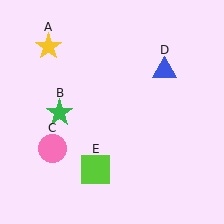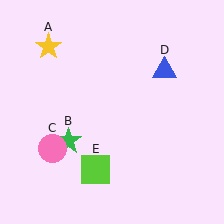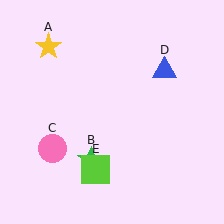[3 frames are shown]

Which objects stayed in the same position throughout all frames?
Yellow star (object A) and pink circle (object C) and blue triangle (object D) and lime square (object E) remained stationary.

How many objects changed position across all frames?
1 object changed position: green star (object B).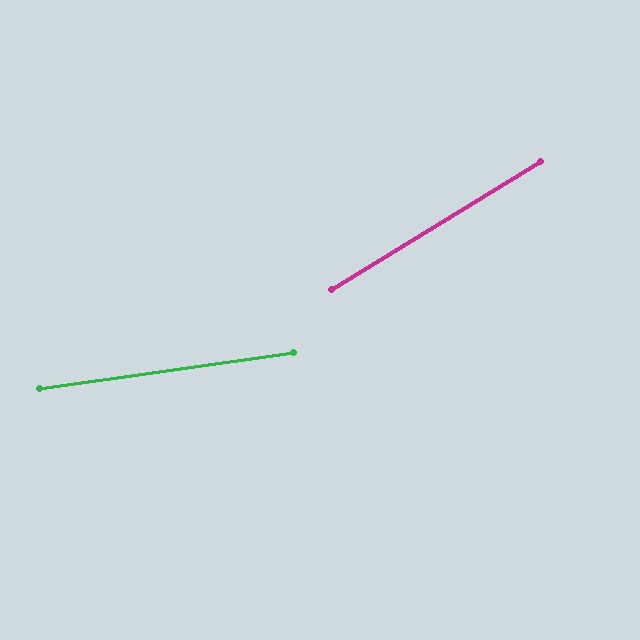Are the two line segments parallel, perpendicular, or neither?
Neither parallel nor perpendicular — they differ by about 23°.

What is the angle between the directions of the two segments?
Approximately 23 degrees.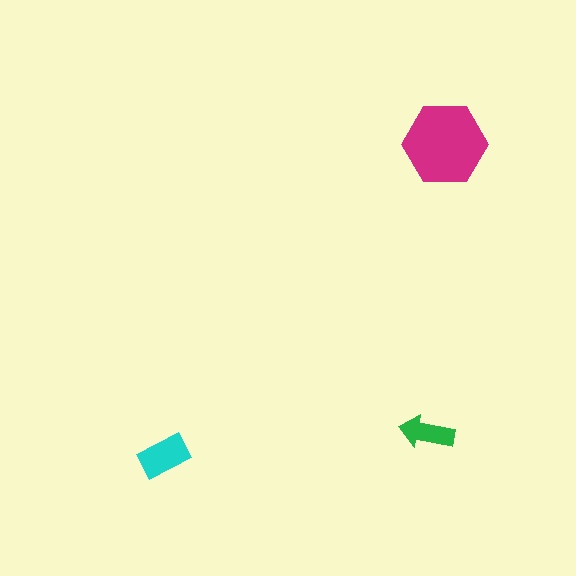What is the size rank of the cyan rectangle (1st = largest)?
2nd.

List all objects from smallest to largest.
The green arrow, the cyan rectangle, the magenta hexagon.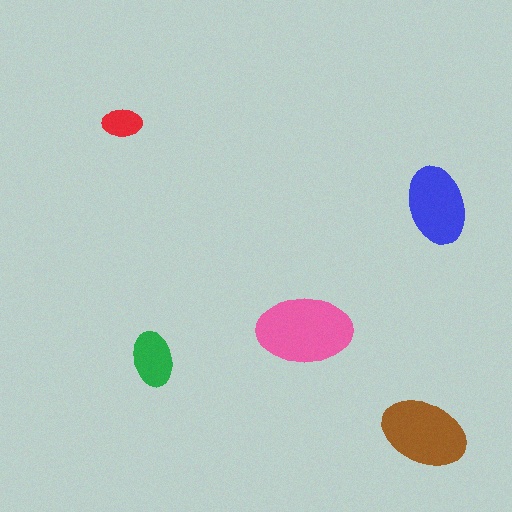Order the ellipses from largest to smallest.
the pink one, the brown one, the blue one, the green one, the red one.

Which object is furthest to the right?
The blue ellipse is rightmost.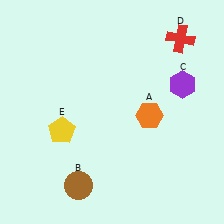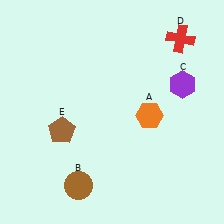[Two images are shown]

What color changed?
The pentagon (E) changed from yellow in Image 1 to brown in Image 2.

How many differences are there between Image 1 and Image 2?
There is 1 difference between the two images.